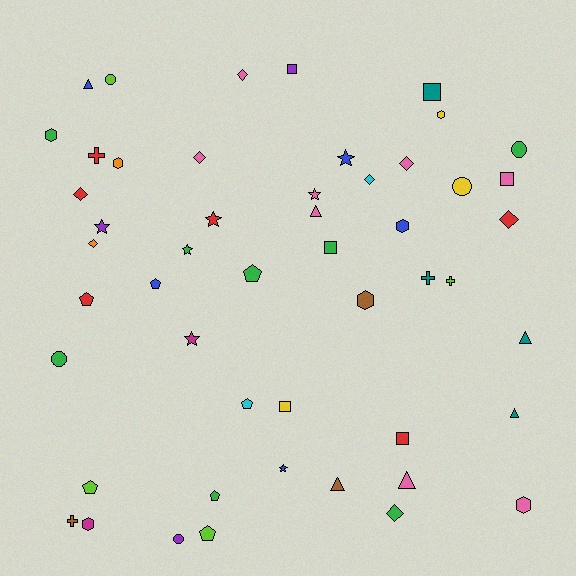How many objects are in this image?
There are 50 objects.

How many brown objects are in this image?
There are 3 brown objects.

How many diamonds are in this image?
There are 8 diamonds.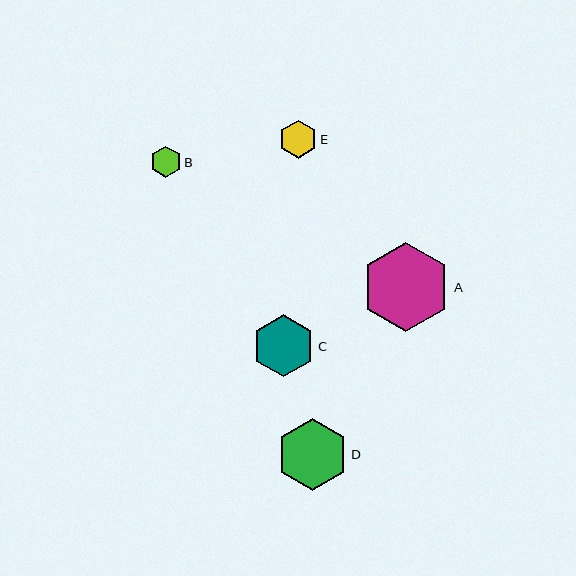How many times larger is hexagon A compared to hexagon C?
Hexagon A is approximately 1.4 times the size of hexagon C.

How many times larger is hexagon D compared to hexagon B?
Hexagon D is approximately 2.3 times the size of hexagon B.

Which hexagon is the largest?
Hexagon A is the largest with a size of approximately 89 pixels.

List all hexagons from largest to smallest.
From largest to smallest: A, D, C, E, B.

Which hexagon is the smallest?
Hexagon B is the smallest with a size of approximately 31 pixels.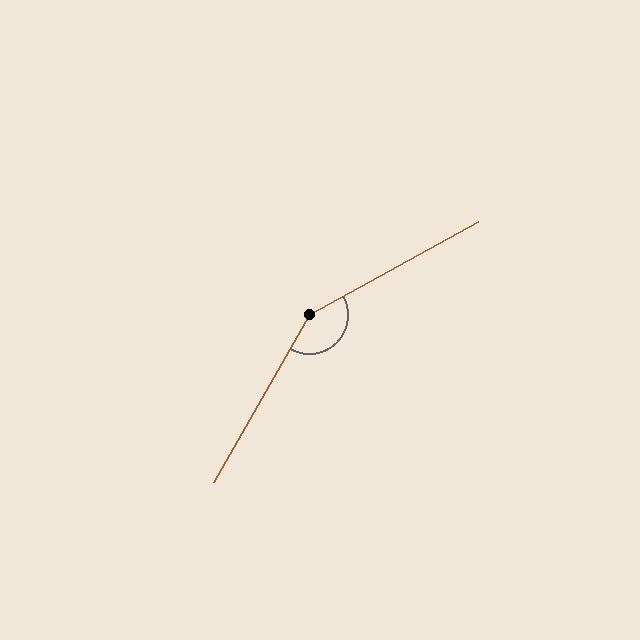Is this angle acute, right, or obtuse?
It is obtuse.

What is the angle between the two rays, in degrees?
Approximately 149 degrees.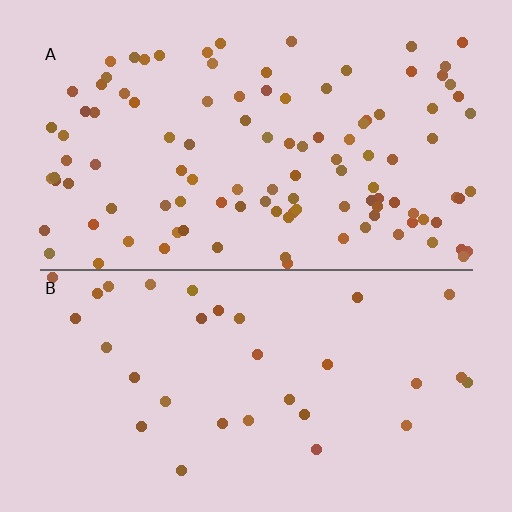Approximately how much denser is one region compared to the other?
Approximately 3.4× — region A over region B.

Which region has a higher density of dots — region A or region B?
A (the top).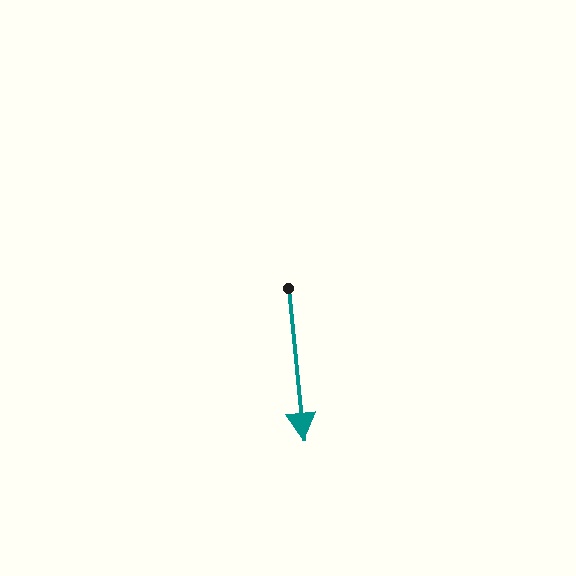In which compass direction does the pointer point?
South.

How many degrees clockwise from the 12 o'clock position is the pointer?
Approximately 174 degrees.